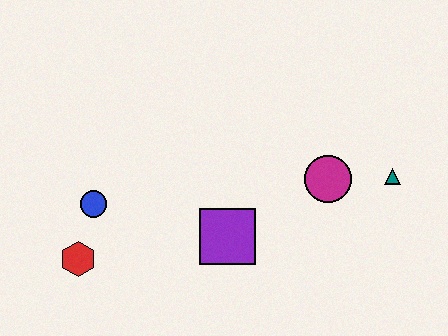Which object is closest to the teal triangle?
The magenta circle is closest to the teal triangle.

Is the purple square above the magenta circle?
No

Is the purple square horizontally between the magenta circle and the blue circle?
Yes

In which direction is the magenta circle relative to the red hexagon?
The magenta circle is to the right of the red hexagon.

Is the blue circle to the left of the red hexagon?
No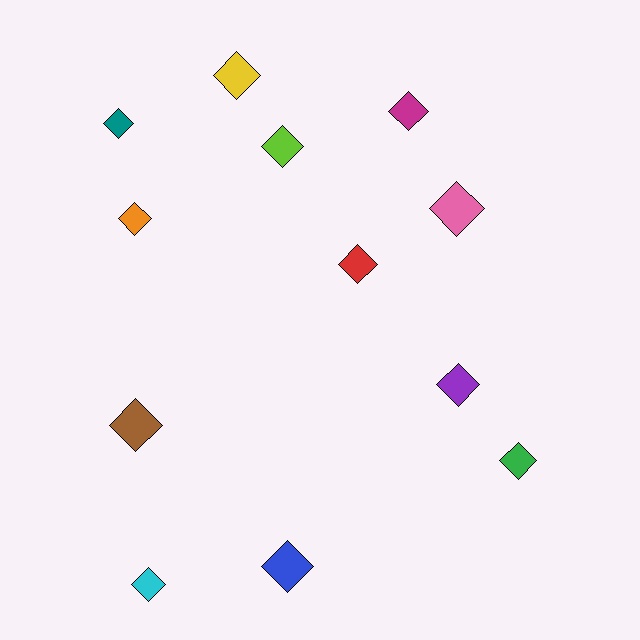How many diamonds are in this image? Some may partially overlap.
There are 12 diamonds.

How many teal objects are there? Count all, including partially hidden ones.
There is 1 teal object.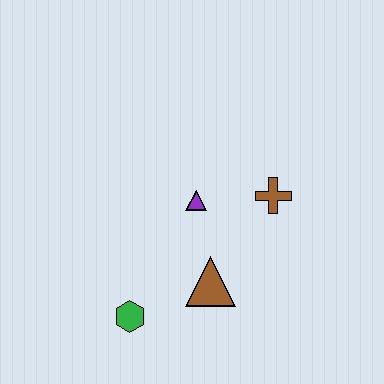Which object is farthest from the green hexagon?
The brown cross is farthest from the green hexagon.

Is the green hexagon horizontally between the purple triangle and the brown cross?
No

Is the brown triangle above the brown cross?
No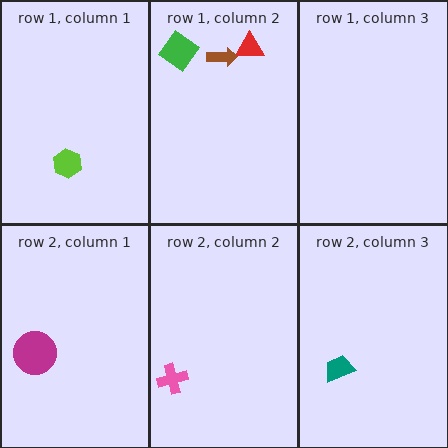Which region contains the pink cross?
The row 2, column 2 region.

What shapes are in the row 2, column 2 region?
The pink cross.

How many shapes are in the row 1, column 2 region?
3.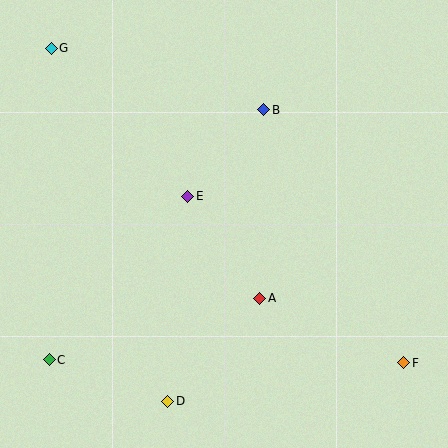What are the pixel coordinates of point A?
Point A is at (260, 298).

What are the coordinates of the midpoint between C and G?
The midpoint between C and G is at (50, 204).